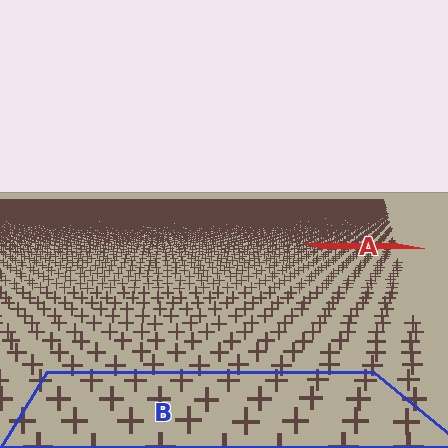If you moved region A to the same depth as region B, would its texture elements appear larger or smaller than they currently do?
They would appear larger. At a closer depth, the same texture elements are projected at a bigger on-screen size.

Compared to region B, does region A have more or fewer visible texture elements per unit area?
Region A has more texture elements per unit area — they are packed more densely because it is farther away.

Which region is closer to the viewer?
Region B is closer. The texture elements there are larger and more spread out.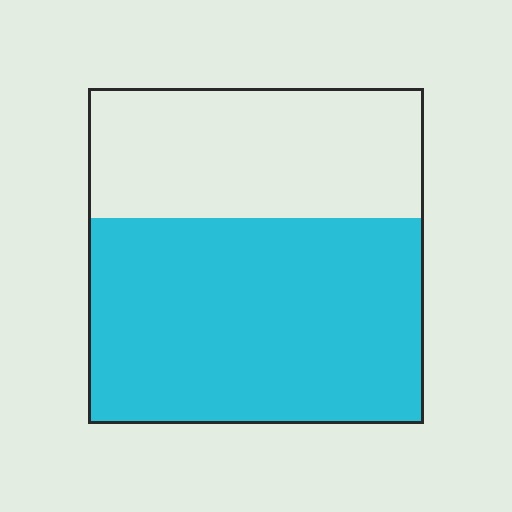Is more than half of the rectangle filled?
Yes.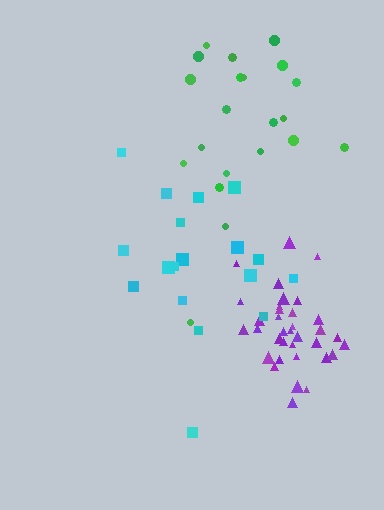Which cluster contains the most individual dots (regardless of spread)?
Purple (35).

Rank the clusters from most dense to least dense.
purple, green, cyan.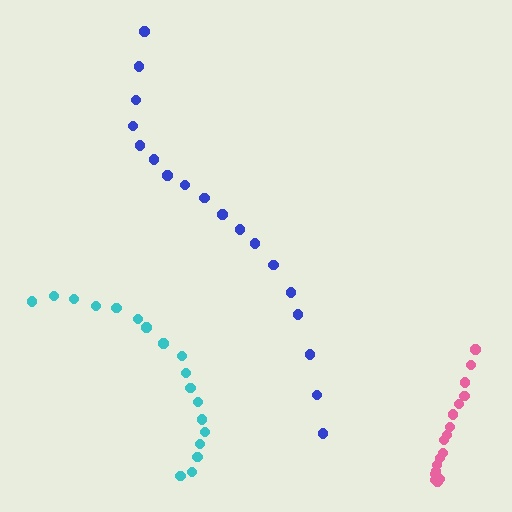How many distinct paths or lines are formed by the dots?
There are 3 distinct paths.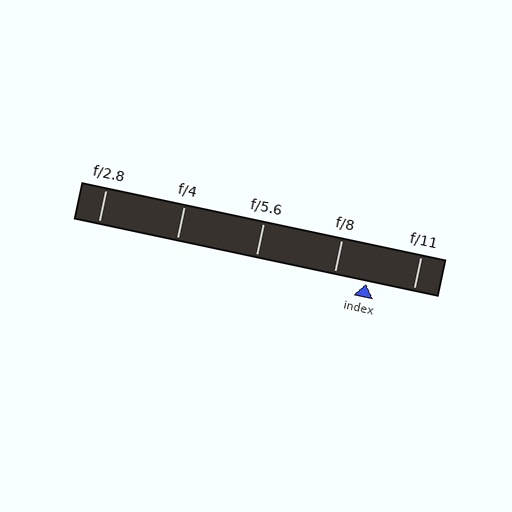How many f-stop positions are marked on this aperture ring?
There are 5 f-stop positions marked.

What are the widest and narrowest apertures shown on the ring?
The widest aperture shown is f/2.8 and the narrowest is f/11.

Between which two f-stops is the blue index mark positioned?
The index mark is between f/8 and f/11.